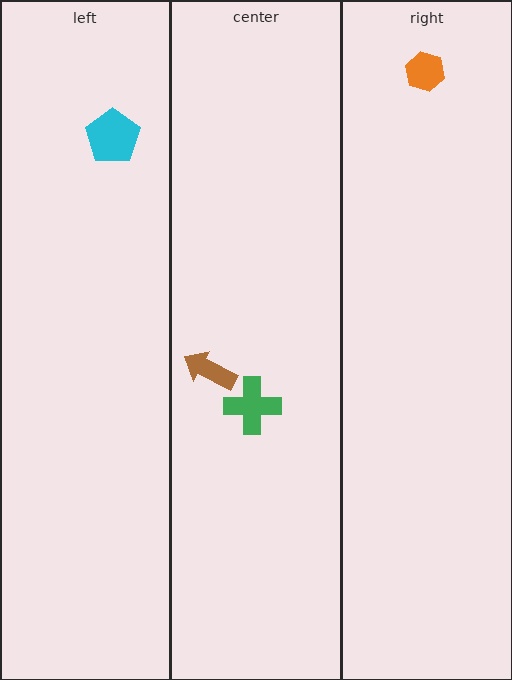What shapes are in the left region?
The cyan pentagon.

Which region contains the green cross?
The center region.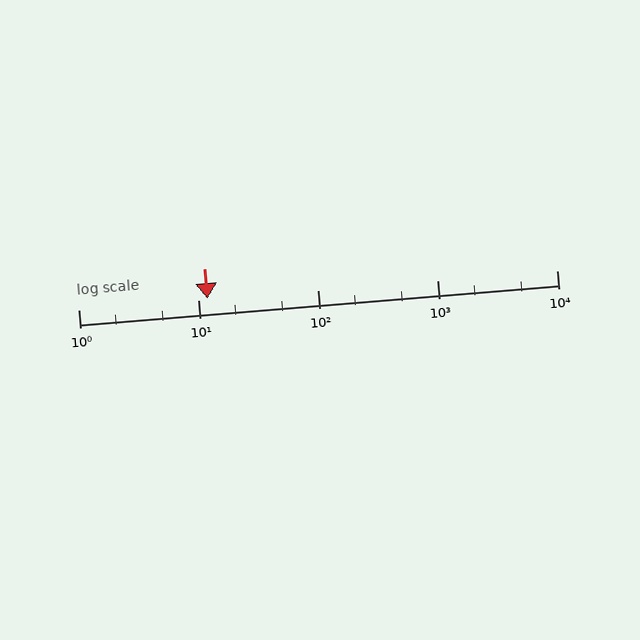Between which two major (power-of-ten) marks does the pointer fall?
The pointer is between 10 and 100.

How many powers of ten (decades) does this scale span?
The scale spans 4 decades, from 1 to 10000.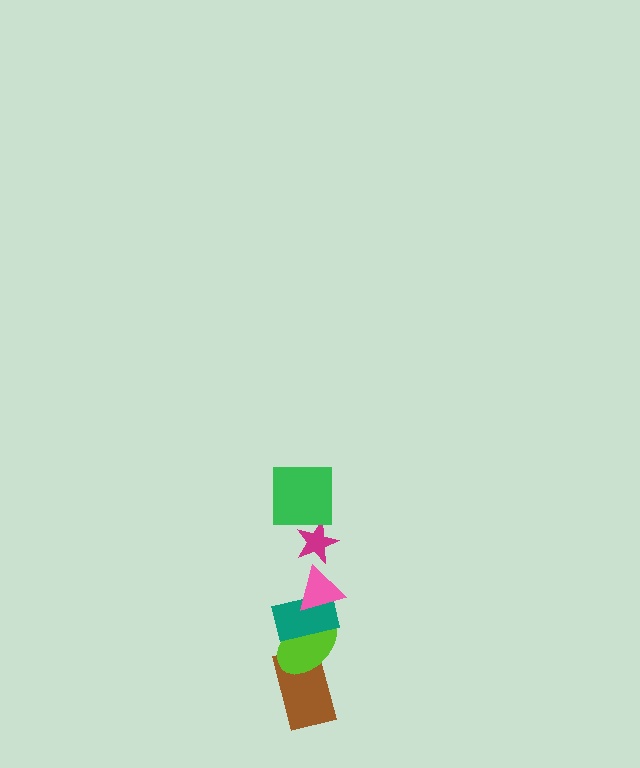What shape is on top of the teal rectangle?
The pink triangle is on top of the teal rectangle.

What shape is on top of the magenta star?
The green square is on top of the magenta star.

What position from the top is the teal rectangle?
The teal rectangle is 4th from the top.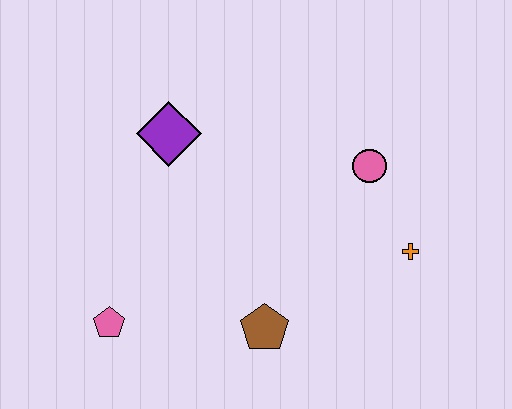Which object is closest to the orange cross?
The pink circle is closest to the orange cross.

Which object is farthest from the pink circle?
The pink pentagon is farthest from the pink circle.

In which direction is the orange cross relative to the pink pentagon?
The orange cross is to the right of the pink pentagon.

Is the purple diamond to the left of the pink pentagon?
No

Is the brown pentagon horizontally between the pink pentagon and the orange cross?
Yes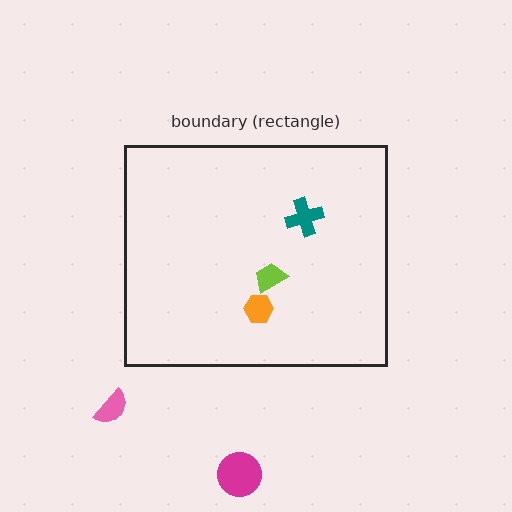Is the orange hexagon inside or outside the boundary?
Inside.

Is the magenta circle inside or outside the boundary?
Outside.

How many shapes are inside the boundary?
3 inside, 2 outside.